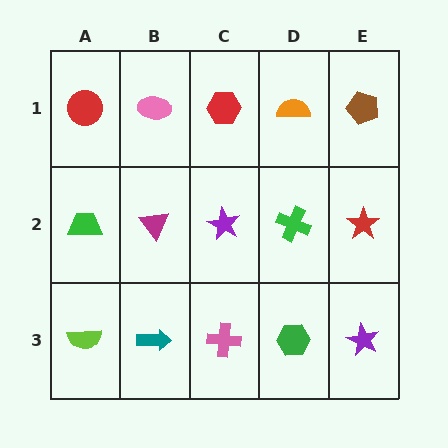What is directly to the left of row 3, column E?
A green hexagon.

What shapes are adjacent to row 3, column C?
A purple star (row 2, column C), a teal arrow (row 3, column B), a green hexagon (row 3, column D).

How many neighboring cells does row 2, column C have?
4.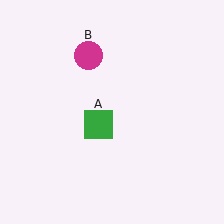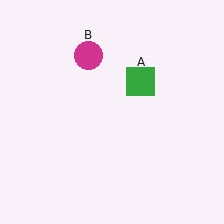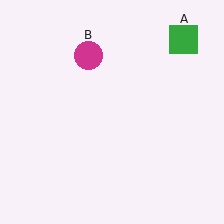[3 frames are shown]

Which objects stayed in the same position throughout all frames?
Magenta circle (object B) remained stationary.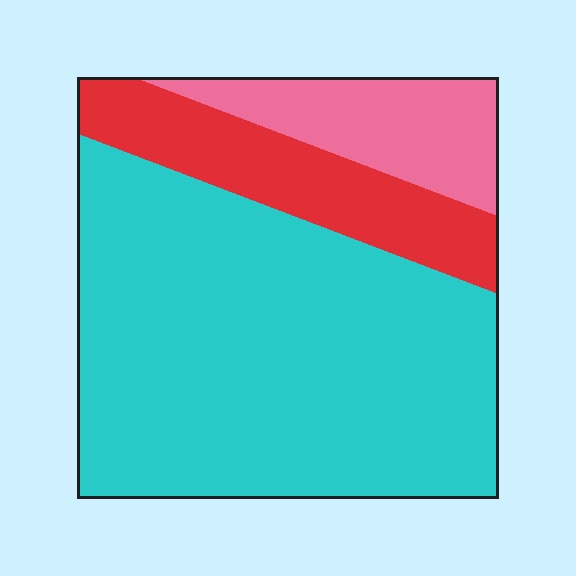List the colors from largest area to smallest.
From largest to smallest: cyan, red, pink.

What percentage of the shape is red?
Red takes up less than a quarter of the shape.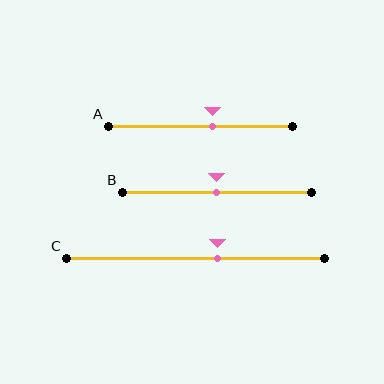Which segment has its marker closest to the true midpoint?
Segment B has its marker closest to the true midpoint.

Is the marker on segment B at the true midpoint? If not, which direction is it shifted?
Yes, the marker on segment B is at the true midpoint.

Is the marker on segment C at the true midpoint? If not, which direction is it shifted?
No, the marker on segment C is shifted to the right by about 9% of the segment length.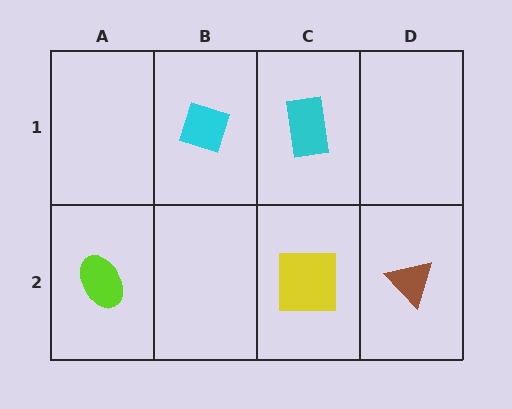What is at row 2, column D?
A brown triangle.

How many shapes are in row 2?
3 shapes.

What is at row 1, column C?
A cyan rectangle.